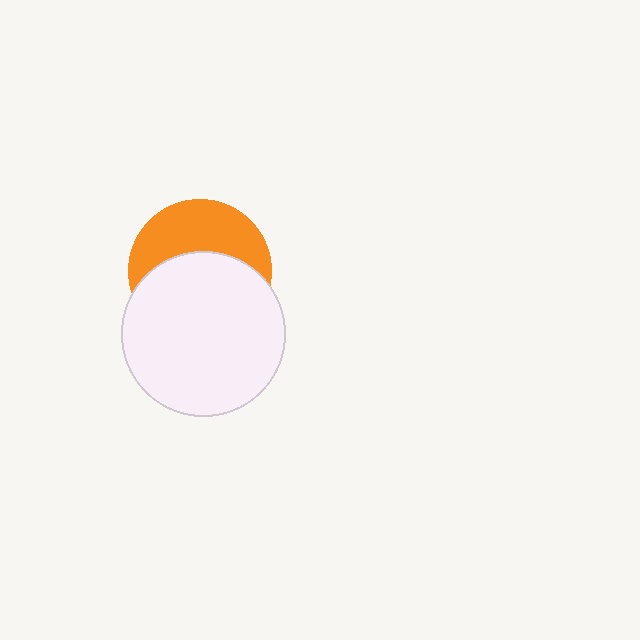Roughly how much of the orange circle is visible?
A small part of it is visible (roughly 43%).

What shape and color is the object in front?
The object in front is a white circle.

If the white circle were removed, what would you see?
You would see the complete orange circle.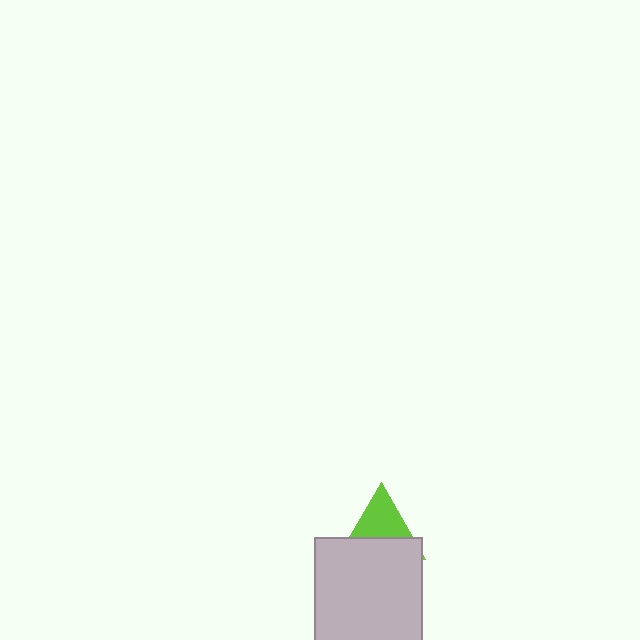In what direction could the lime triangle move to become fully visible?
The lime triangle could move up. That would shift it out from behind the light gray square entirely.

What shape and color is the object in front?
The object in front is a light gray square.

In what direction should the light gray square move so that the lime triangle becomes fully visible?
The light gray square should move down. That is the shortest direction to clear the overlap and leave the lime triangle fully visible.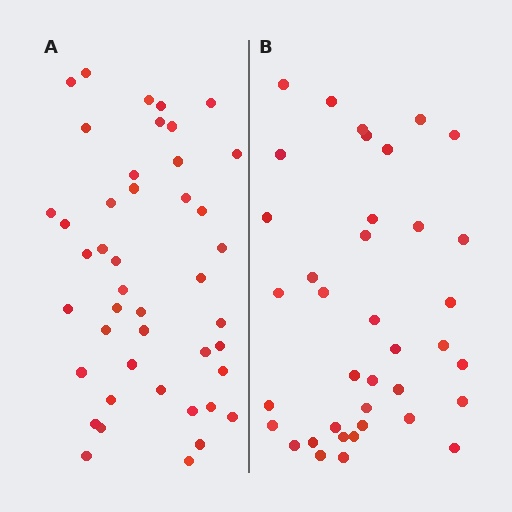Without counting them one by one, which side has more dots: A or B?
Region A (the left region) has more dots.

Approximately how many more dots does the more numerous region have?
Region A has about 6 more dots than region B.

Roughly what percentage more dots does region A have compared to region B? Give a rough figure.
About 15% more.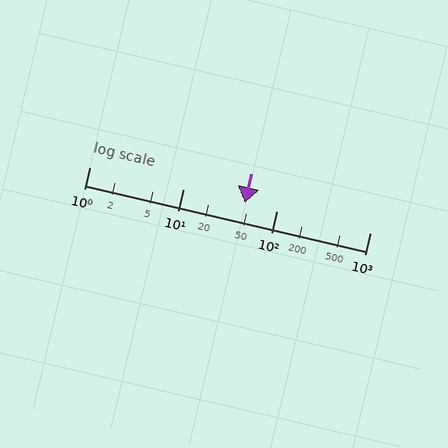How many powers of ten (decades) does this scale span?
The scale spans 3 decades, from 1 to 1000.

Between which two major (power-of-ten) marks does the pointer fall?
The pointer is between 10 and 100.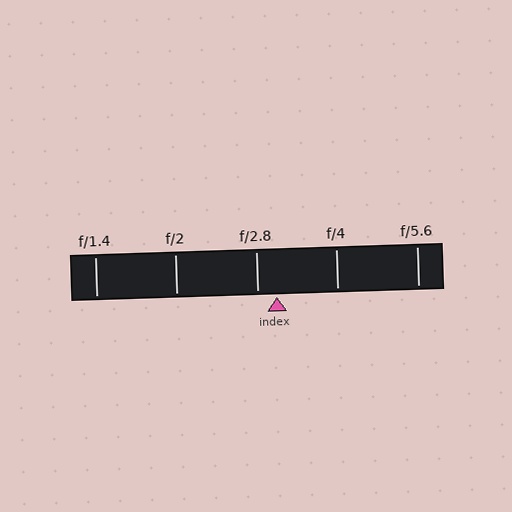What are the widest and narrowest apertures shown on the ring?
The widest aperture shown is f/1.4 and the narrowest is f/5.6.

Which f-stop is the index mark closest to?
The index mark is closest to f/2.8.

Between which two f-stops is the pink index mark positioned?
The index mark is between f/2.8 and f/4.